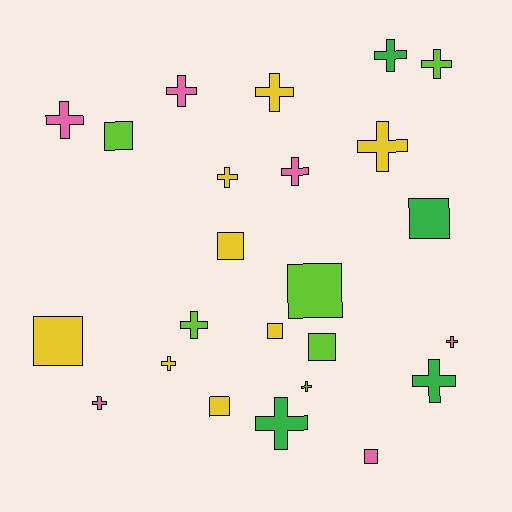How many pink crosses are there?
There are 5 pink crosses.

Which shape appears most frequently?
Cross, with 15 objects.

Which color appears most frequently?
Yellow, with 8 objects.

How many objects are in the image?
There are 24 objects.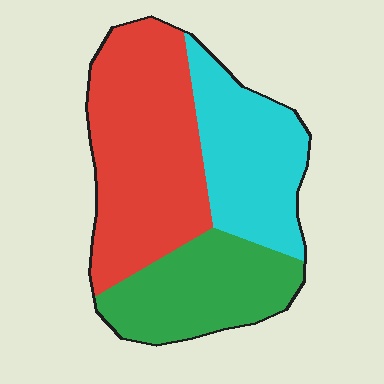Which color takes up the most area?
Red, at roughly 45%.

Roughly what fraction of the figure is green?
Green takes up about one quarter (1/4) of the figure.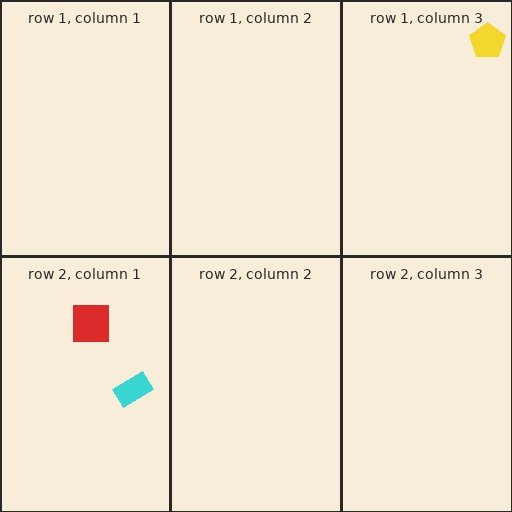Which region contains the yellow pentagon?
The row 1, column 3 region.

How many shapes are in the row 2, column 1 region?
2.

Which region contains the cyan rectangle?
The row 2, column 1 region.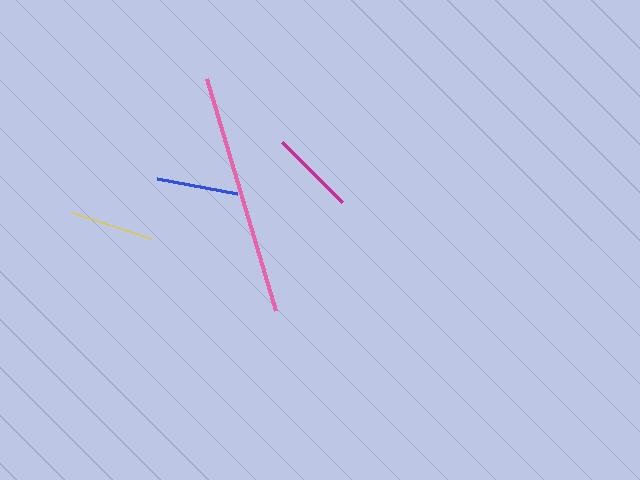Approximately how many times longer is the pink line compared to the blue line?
The pink line is approximately 3.0 times the length of the blue line.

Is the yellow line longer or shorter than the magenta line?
The magenta line is longer than the yellow line.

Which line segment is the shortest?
The blue line is the shortest at approximately 82 pixels.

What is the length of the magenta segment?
The magenta segment is approximately 86 pixels long.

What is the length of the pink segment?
The pink segment is approximately 241 pixels long.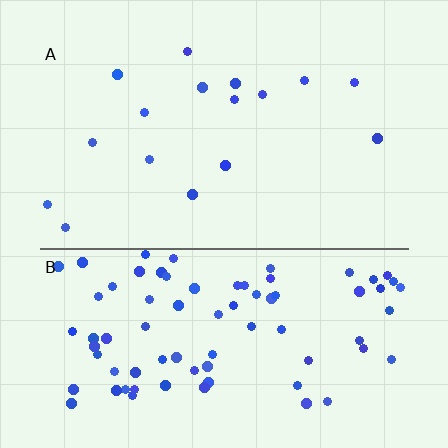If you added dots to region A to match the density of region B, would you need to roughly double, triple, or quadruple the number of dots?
Approximately quadruple.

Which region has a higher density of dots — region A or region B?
B (the bottom).